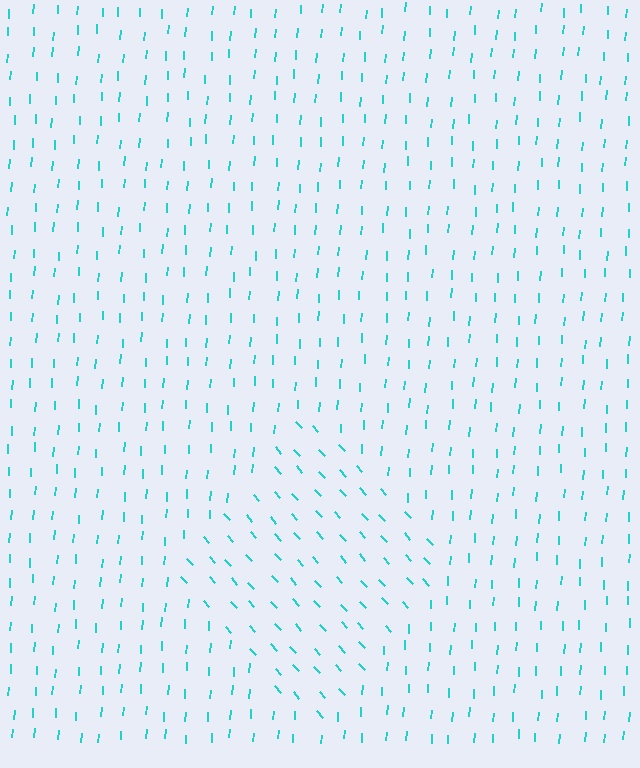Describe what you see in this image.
The image is filled with small cyan line segments. A diamond region in the image has lines oriented differently from the surrounding lines, creating a visible texture boundary.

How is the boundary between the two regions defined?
The boundary is defined purely by a change in line orientation (approximately 45 degrees difference). All lines are the same color and thickness.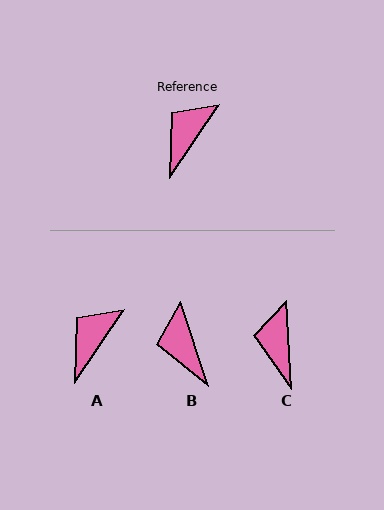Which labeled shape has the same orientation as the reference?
A.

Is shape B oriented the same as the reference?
No, it is off by about 52 degrees.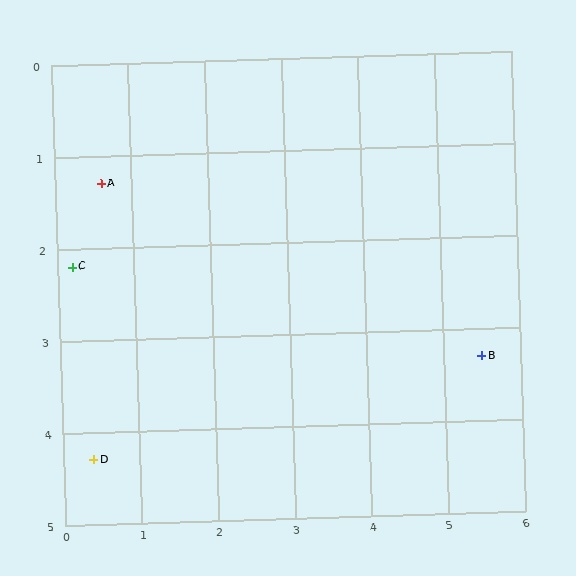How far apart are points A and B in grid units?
Points A and B are about 5.3 grid units apart.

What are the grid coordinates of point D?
Point D is at approximately (0.4, 4.3).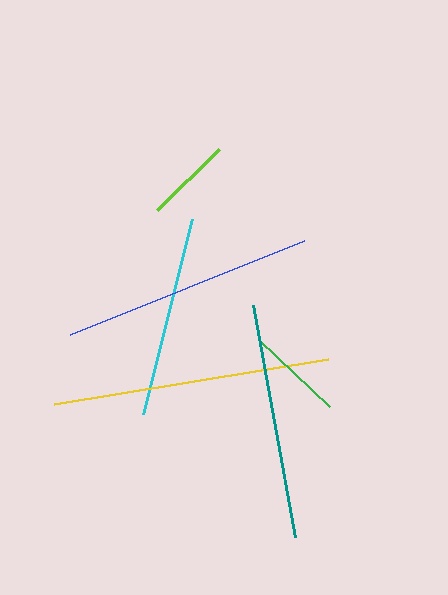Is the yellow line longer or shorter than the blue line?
The yellow line is longer than the blue line.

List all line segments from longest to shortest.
From longest to shortest: yellow, blue, teal, cyan, green, lime.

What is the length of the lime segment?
The lime segment is approximately 87 pixels long.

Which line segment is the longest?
The yellow line is the longest at approximately 278 pixels.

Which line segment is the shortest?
The lime line is the shortest at approximately 87 pixels.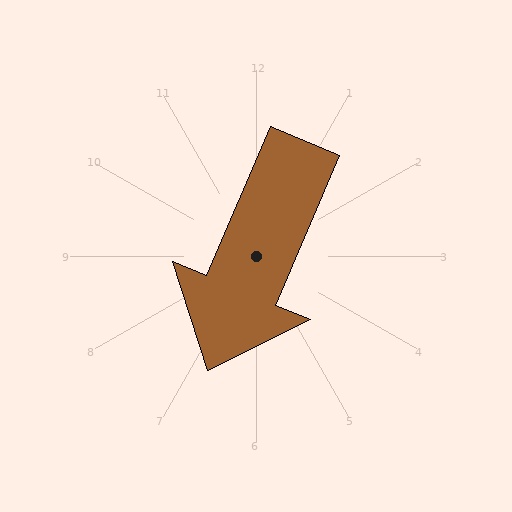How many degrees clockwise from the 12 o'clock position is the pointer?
Approximately 203 degrees.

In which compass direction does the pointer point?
Southwest.